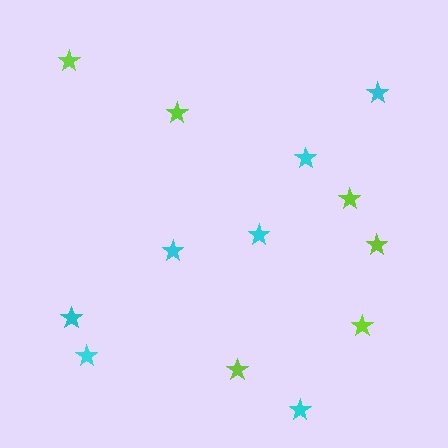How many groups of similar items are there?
There are 2 groups: one group of cyan stars (7) and one group of lime stars (6).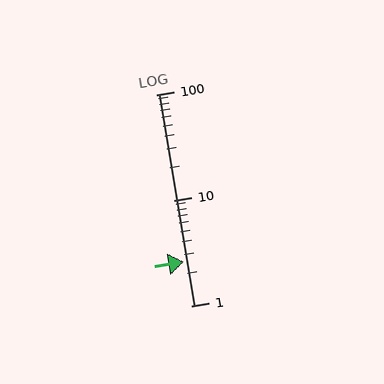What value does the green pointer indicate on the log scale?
The pointer indicates approximately 2.6.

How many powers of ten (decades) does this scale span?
The scale spans 2 decades, from 1 to 100.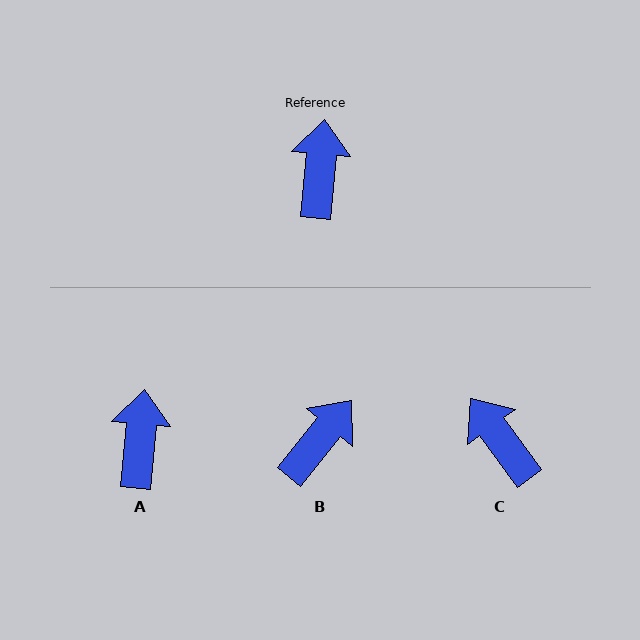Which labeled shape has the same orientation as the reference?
A.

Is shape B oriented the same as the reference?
No, it is off by about 34 degrees.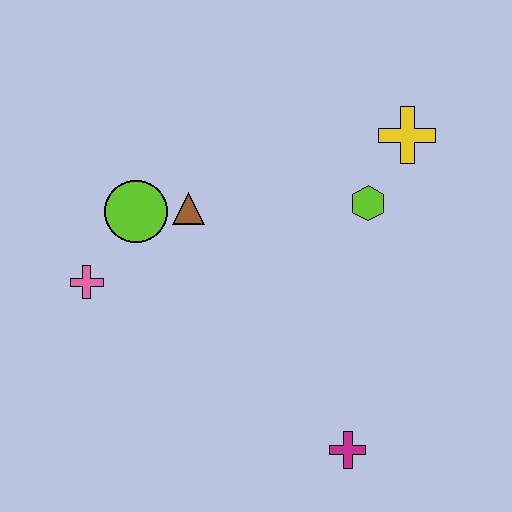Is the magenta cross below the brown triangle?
Yes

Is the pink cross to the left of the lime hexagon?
Yes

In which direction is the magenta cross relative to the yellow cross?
The magenta cross is below the yellow cross.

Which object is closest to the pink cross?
The lime circle is closest to the pink cross.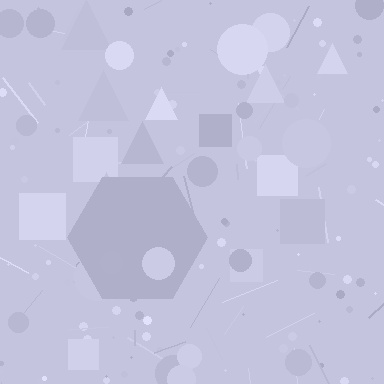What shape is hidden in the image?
A hexagon is hidden in the image.